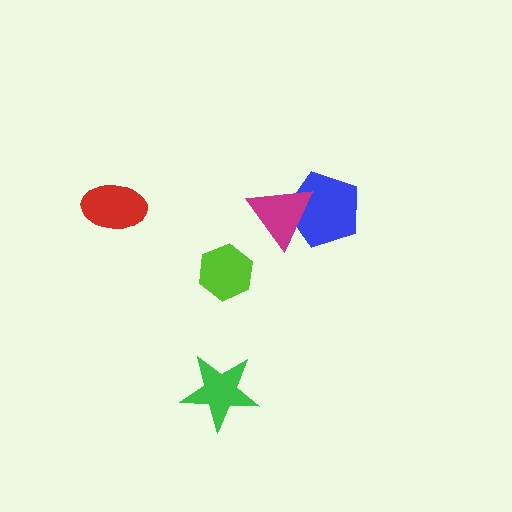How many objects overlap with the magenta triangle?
1 object overlaps with the magenta triangle.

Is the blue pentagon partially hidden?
Yes, it is partially covered by another shape.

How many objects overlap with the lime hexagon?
0 objects overlap with the lime hexagon.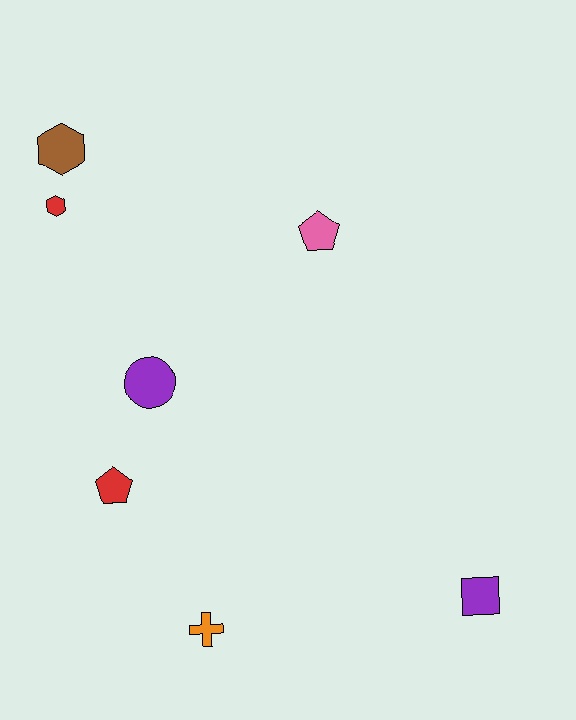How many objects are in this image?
There are 7 objects.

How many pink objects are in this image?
There is 1 pink object.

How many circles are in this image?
There is 1 circle.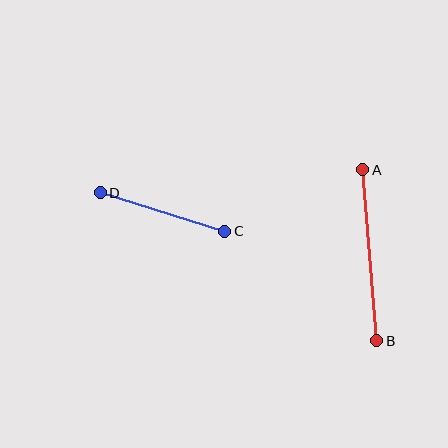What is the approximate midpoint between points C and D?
The midpoint is at approximately (163, 212) pixels.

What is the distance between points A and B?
The distance is approximately 171 pixels.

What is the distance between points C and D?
The distance is approximately 130 pixels.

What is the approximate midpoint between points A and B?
The midpoint is at approximately (370, 255) pixels.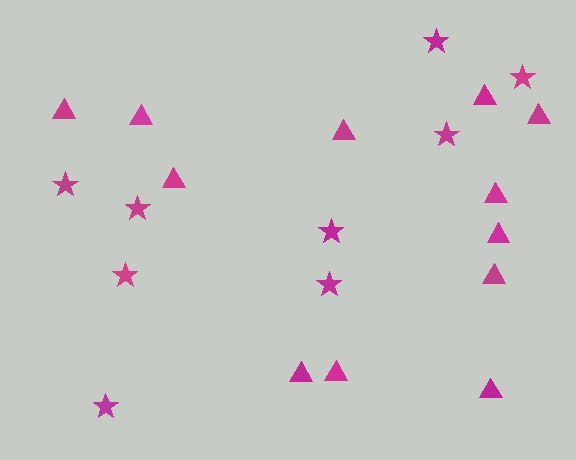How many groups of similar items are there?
There are 2 groups: one group of stars (9) and one group of triangles (12).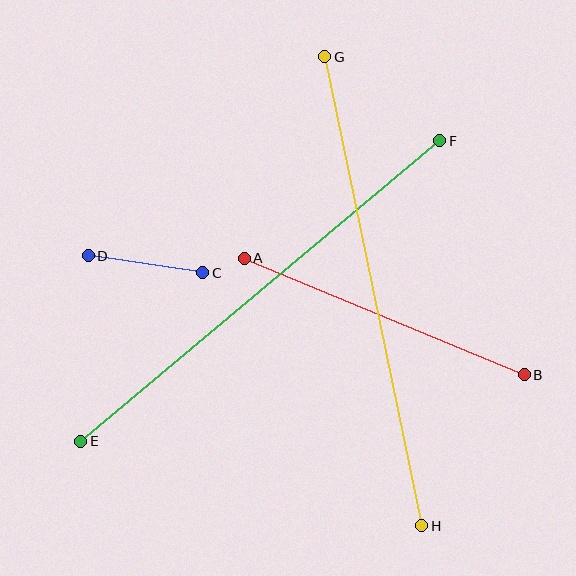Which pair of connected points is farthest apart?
Points G and H are farthest apart.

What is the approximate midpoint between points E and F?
The midpoint is at approximately (260, 291) pixels.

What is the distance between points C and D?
The distance is approximately 116 pixels.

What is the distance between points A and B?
The distance is approximately 303 pixels.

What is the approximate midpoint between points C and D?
The midpoint is at approximately (145, 264) pixels.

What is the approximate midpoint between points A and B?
The midpoint is at approximately (384, 317) pixels.